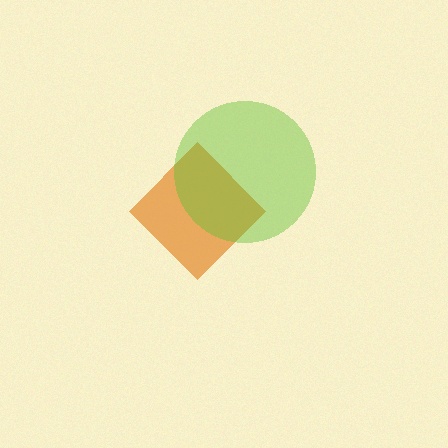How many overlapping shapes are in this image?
There are 2 overlapping shapes in the image.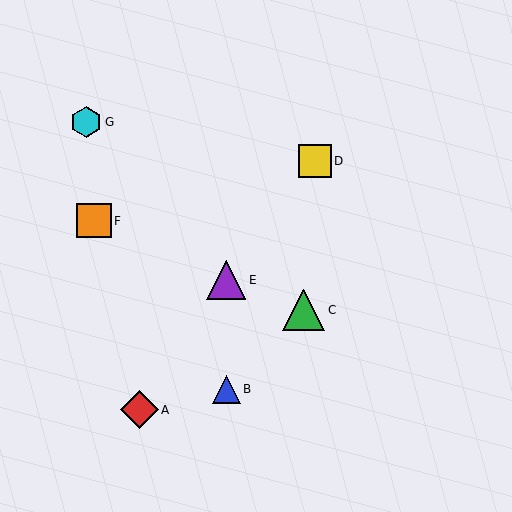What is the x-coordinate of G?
Object G is at x≈86.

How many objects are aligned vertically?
2 objects (B, E) are aligned vertically.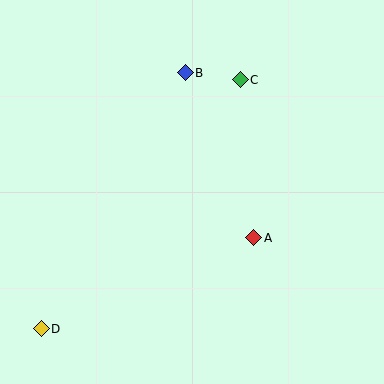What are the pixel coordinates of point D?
Point D is at (41, 329).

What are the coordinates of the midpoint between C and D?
The midpoint between C and D is at (141, 204).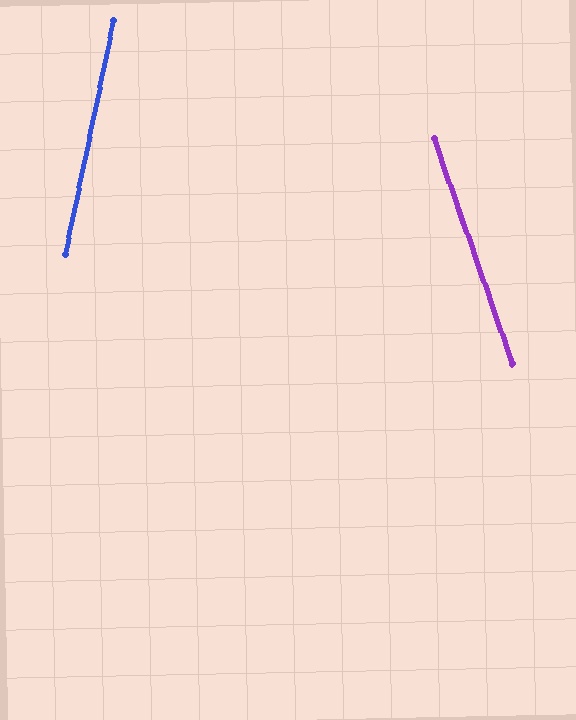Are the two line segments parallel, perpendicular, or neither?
Neither parallel nor perpendicular — they differ by about 31°.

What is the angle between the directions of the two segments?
Approximately 31 degrees.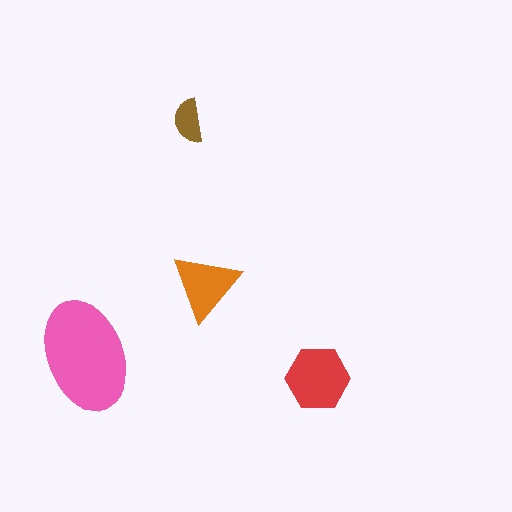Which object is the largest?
The pink ellipse.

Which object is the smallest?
The brown semicircle.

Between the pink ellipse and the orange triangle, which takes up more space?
The pink ellipse.